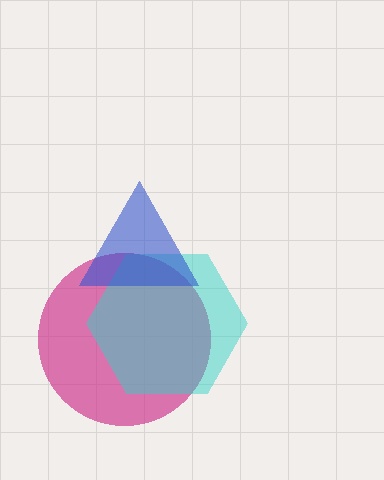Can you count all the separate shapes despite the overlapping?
Yes, there are 3 separate shapes.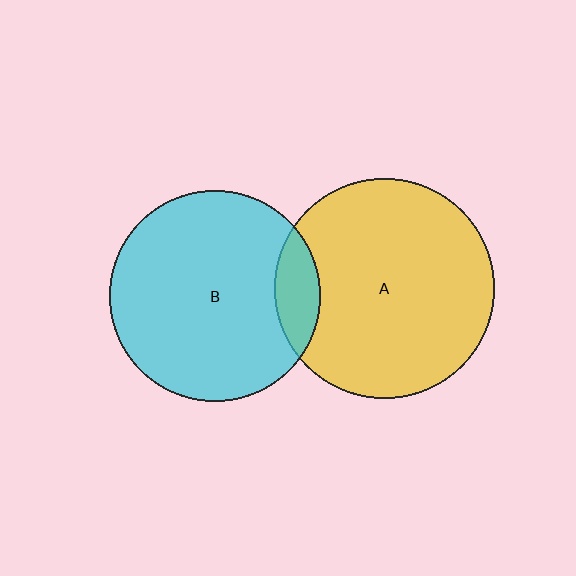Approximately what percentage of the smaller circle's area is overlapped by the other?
Approximately 10%.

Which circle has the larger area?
Circle A (yellow).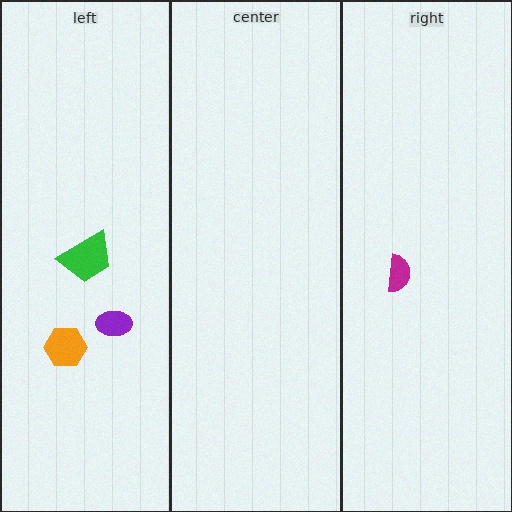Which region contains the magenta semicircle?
The right region.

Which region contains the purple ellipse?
The left region.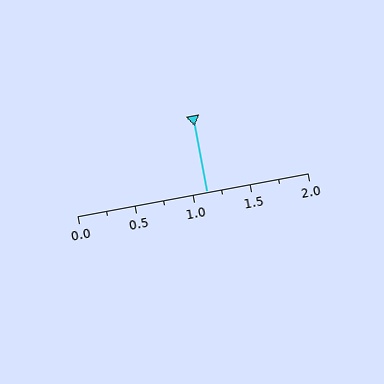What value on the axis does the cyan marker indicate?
The marker indicates approximately 1.12.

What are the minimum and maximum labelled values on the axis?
The axis runs from 0.0 to 2.0.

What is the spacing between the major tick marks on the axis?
The major ticks are spaced 0.5 apart.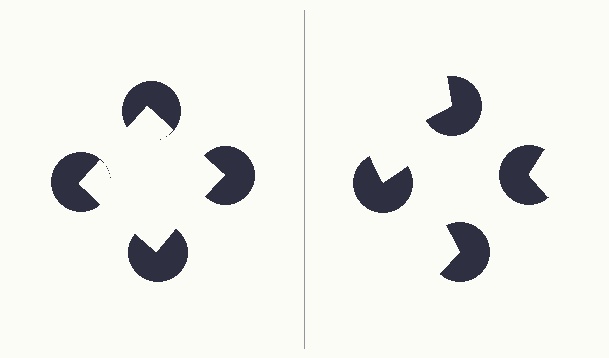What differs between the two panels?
The pac-man discs are positioned identically on both sides; only the wedge orientations differ. On the left they align to a square; on the right they are misaligned.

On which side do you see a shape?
An illusory square appears on the left side. On the right side the wedge cuts are rotated, so no coherent shape forms.